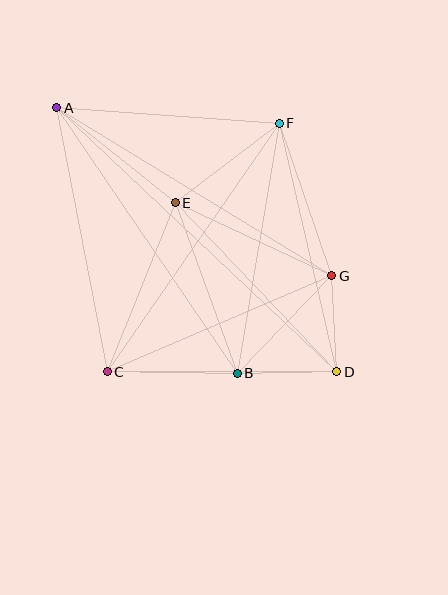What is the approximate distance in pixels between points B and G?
The distance between B and G is approximately 136 pixels.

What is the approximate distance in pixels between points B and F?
The distance between B and F is approximately 254 pixels.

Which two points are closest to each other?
Points D and G are closest to each other.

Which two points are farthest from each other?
Points A and D are farthest from each other.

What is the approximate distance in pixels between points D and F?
The distance between D and F is approximately 255 pixels.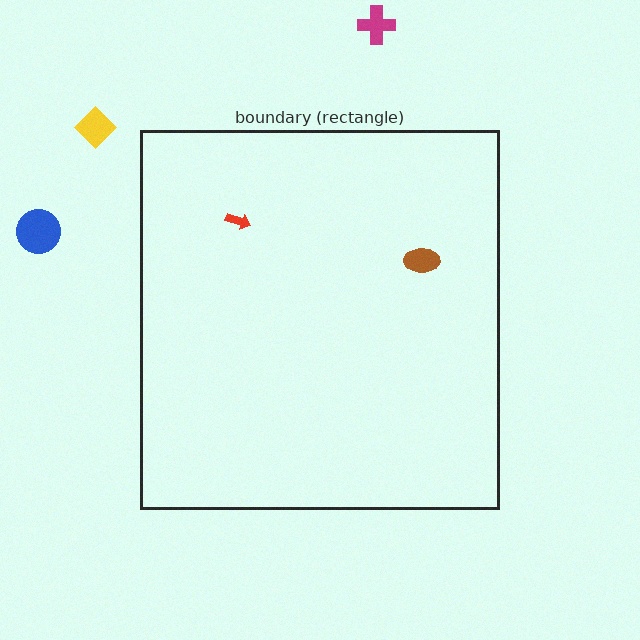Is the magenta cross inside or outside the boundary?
Outside.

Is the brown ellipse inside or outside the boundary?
Inside.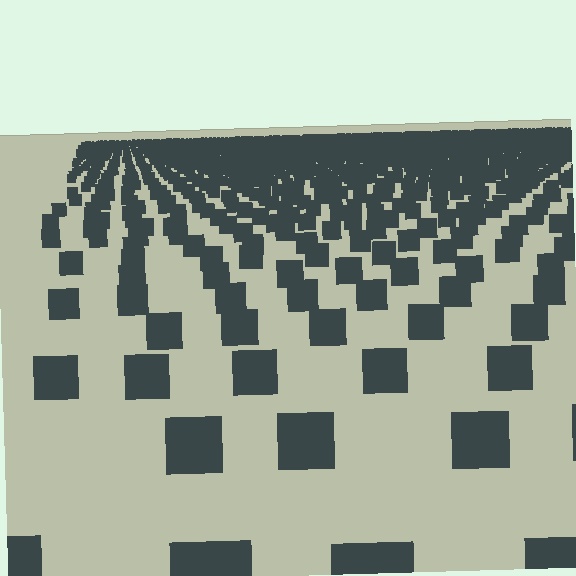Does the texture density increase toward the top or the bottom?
Density increases toward the top.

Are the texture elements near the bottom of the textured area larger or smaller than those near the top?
Larger. Near the bottom, elements are closer to the viewer and appear at a bigger on-screen size.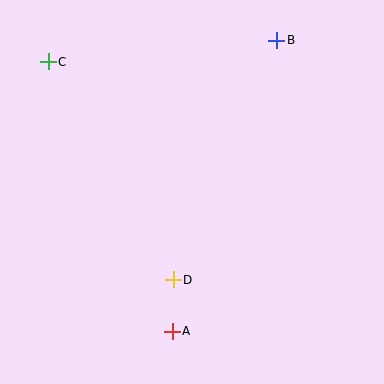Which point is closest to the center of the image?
Point D at (173, 280) is closest to the center.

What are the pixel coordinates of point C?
Point C is at (48, 62).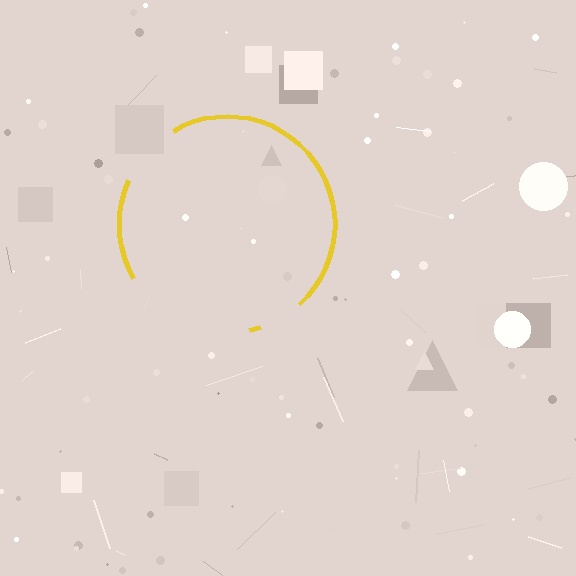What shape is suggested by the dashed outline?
The dashed outline suggests a circle.